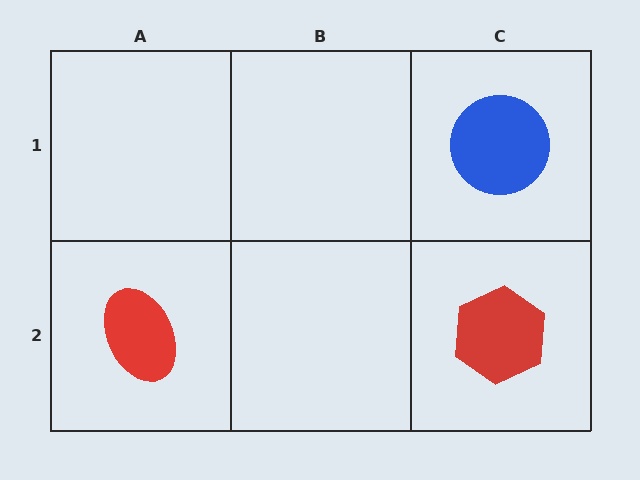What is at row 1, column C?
A blue circle.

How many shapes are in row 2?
2 shapes.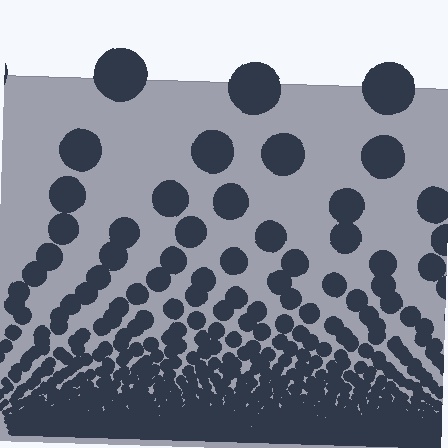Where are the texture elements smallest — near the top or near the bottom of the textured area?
Near the bottom.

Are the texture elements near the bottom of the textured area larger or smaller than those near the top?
Smaller. The gradient is inverted — elements near the bottom are smaller and denser.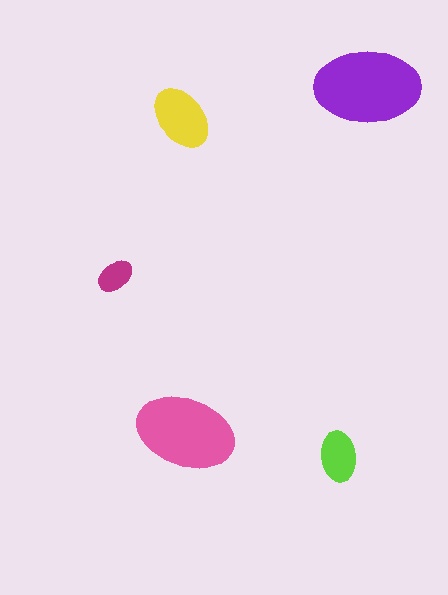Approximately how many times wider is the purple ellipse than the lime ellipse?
About 2 times wider.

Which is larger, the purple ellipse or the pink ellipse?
The purple one.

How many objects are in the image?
There are 5 objects in the image.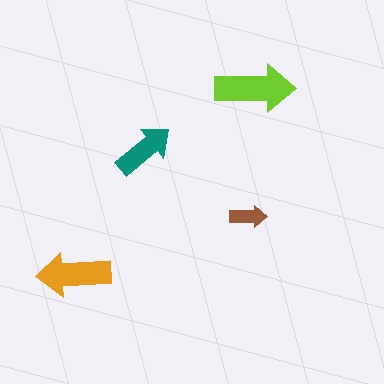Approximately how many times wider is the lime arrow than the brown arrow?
About 2 times wider.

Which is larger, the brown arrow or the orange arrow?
The orange one.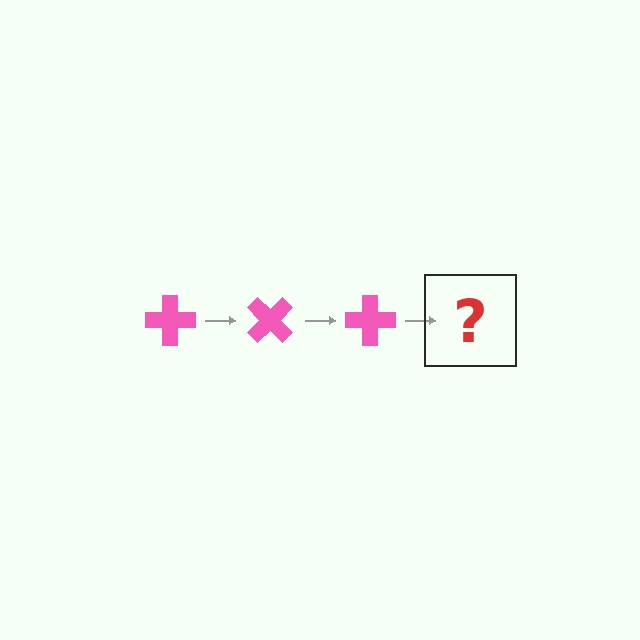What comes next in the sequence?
The next element should be a pink cross rotated 135 degrees.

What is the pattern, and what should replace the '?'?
The pattern is that the cross rotates 45 degrees each step. The '?' should be a pink cross rotated 135 degrees.